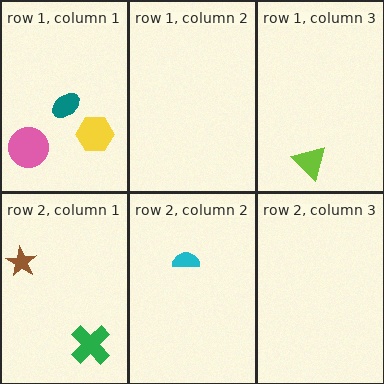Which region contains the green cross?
The row 2, column 1 region.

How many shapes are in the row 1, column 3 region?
1.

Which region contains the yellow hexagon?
The row 1, column 1 region.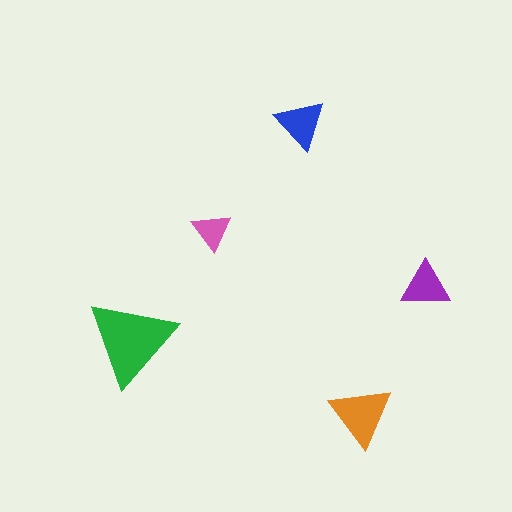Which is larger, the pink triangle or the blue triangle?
The blue one.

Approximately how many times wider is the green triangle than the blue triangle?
About 2 times wider.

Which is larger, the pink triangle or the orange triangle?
The orange one.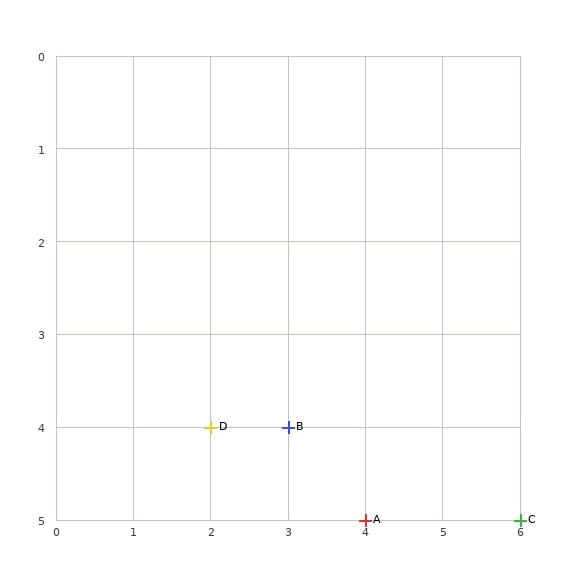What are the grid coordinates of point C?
Point C is at grid coordinates (6, 5).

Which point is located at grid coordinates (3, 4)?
Point B is at (3, 4).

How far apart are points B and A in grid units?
Points B and A are 1 column and 1 row apart (about 1.4 grid units diagonally).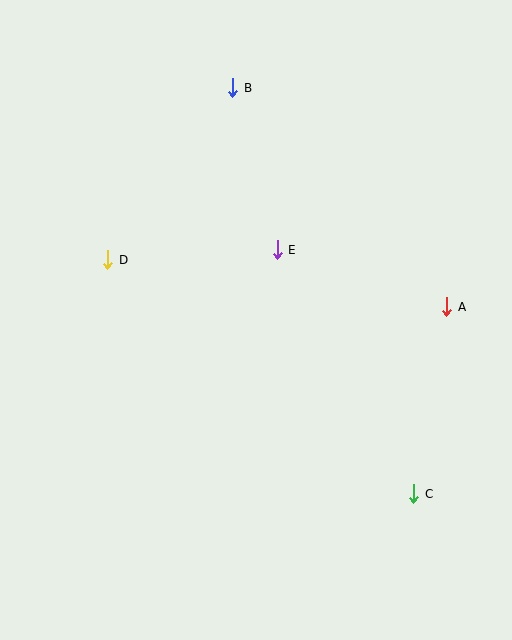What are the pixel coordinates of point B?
Point B is at (233, 88).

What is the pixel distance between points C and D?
The distance between C and D is 385 pixels.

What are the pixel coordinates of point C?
Point C is at (414, 494).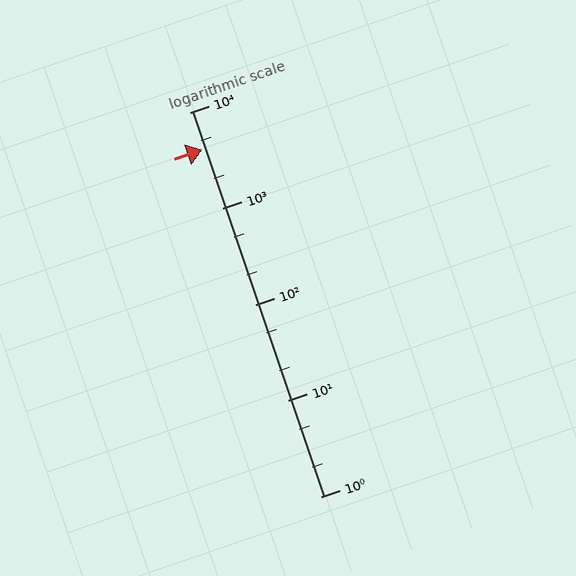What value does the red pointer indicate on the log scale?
The pointer indicates approximately 4100.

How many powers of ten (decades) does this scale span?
The scale spans 4 decades, from 1 to 10000.